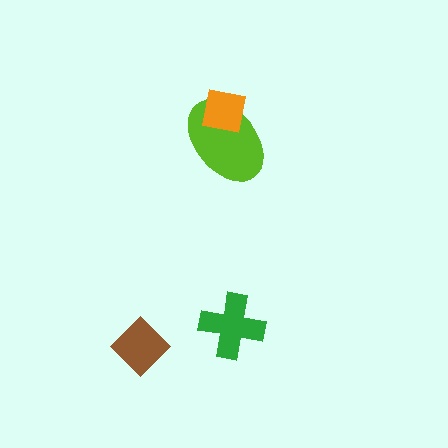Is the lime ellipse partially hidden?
Yes, it is partially covered by another shape.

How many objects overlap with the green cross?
0 objects overlap with the green cross.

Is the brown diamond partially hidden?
No, no other shape covers it.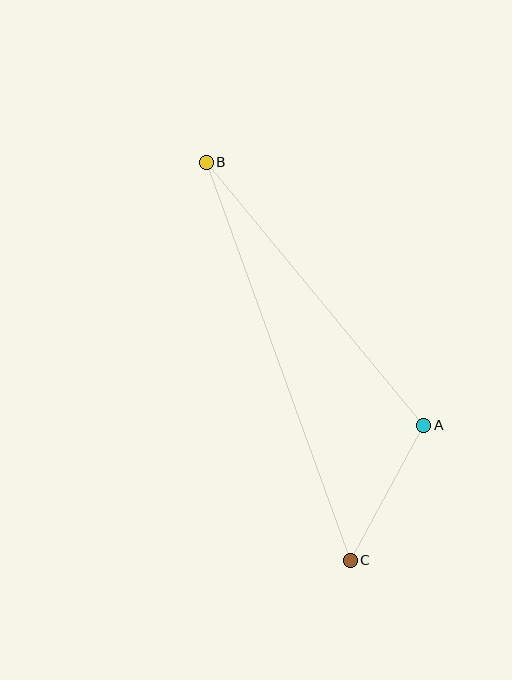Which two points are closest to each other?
Points A and C are closest to each other.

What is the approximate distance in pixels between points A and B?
The distance between A and B is approximately 341 pixels.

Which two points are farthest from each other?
Points B and C are farthest from each other.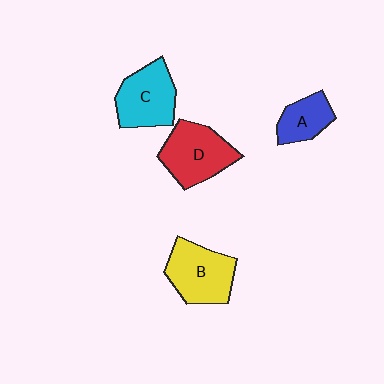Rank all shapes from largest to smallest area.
From largest to smallest: D (red), B (yellow), C (cyan), A (blue).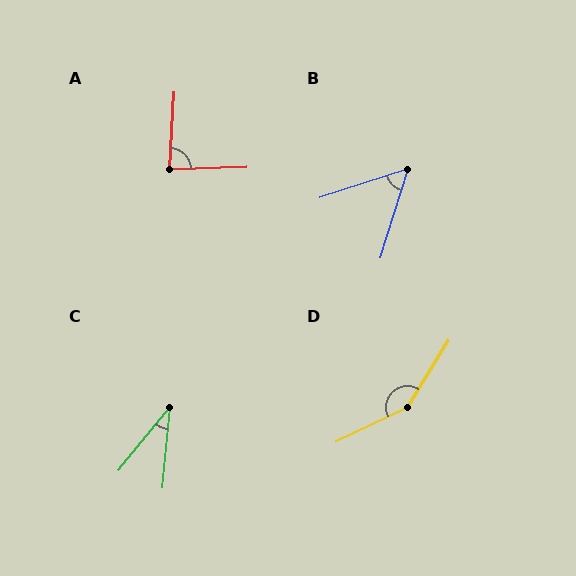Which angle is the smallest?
C, at approximately 34 degrees.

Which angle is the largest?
D, at approximately 148 degrees.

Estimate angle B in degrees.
Approximately 55 degrees.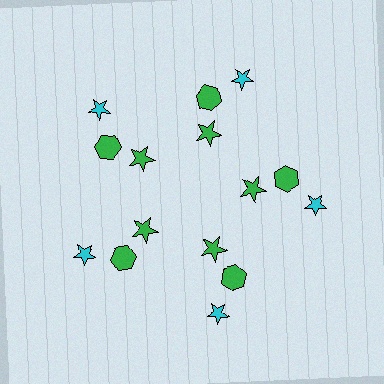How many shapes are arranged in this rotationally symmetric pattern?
There are 15 shapes, arranged in 5 groups of 3.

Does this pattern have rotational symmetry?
Yes, this pattern has 5-fold rotational symmetry. It looks the same after rotating 72 degrees around the center.